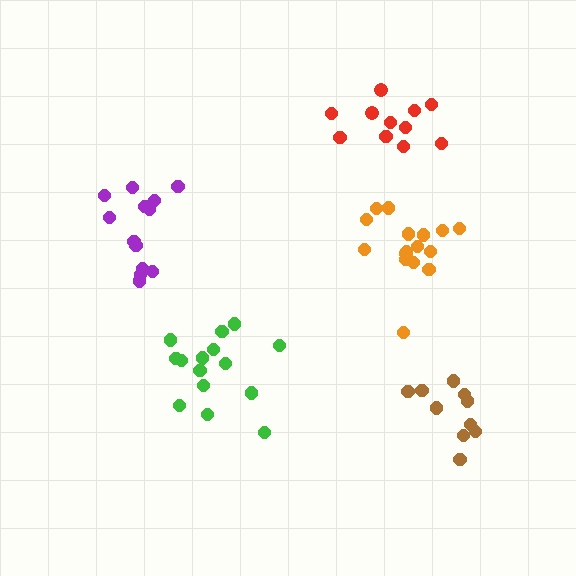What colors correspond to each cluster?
The clusters are colored: red, green, brown, purple, orange.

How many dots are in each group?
Group 1: 11 dots, Group 2: 15 dots, Group 3: 10 dots, Group 4: 13 dots, Group 5: 16 dots (65 total).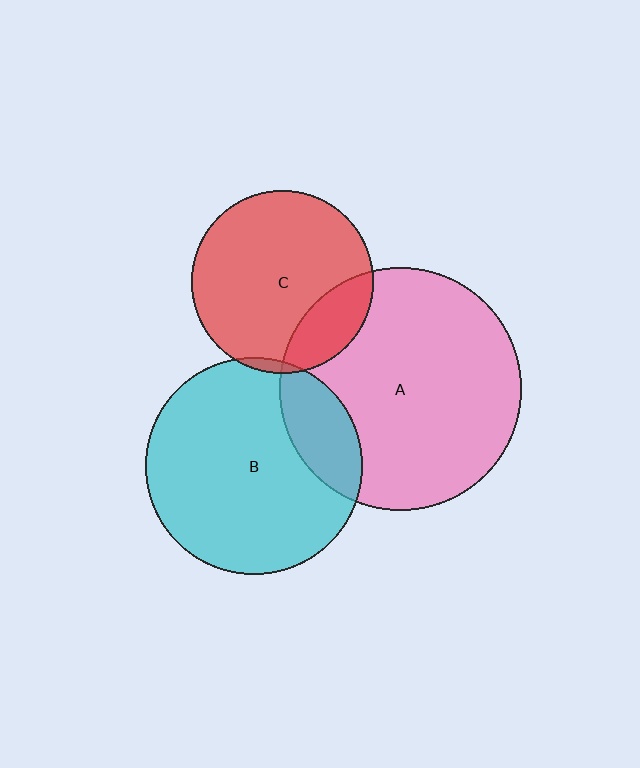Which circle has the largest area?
Circle A (pink).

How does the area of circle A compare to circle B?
Approximately 1.2 times.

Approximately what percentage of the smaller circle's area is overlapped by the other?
Approximately 5%.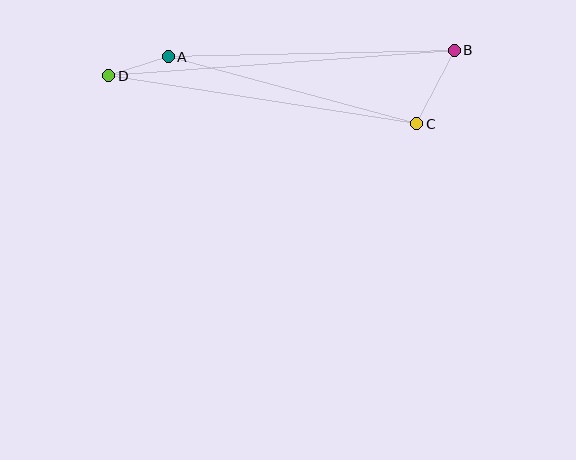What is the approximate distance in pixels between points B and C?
The distance between B and C is approximately 83 pixels.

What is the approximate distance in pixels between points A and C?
The distance between A and C is approximately 257 pixels.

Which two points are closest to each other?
Points A and D are closest to each other.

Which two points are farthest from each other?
Points B and D are farthest from each other.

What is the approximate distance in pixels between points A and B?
The distance between A and B is approximately 286 pixels.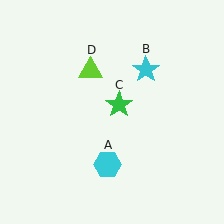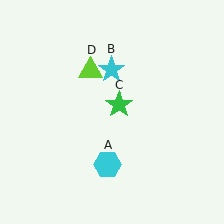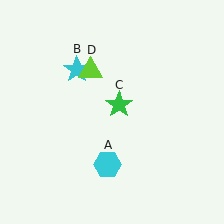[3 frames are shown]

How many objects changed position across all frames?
1 object changed position: cyan star (object B).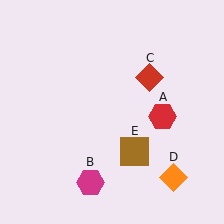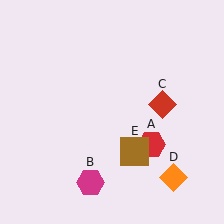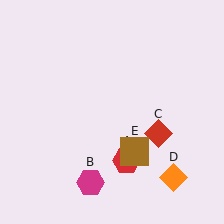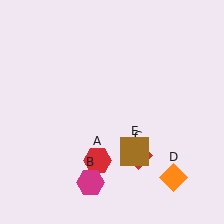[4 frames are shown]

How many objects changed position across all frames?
2 objects changed position: red hexagon (object A), red diamond (object C).